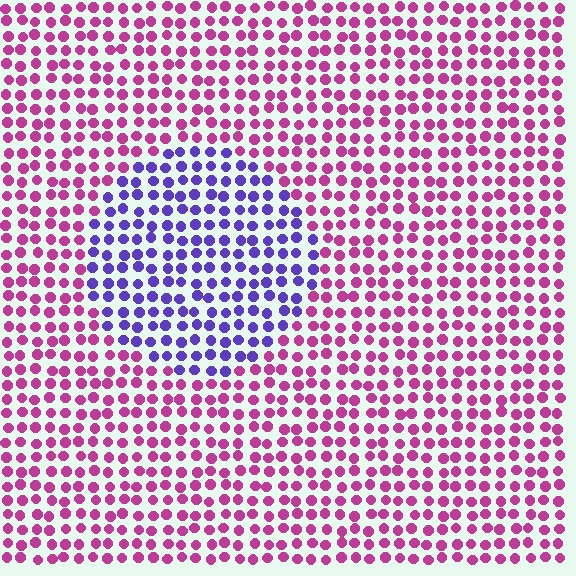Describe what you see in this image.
The image is filled with small magenta elements in a uniform arrangement. A circle-shaped region is visible where the elements are tinted to a slightly different hue, forming a subtle color boundary.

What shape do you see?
I see a circle.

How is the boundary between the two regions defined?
The boundary is defined purely by a slight shift in hue (about 62 degrees). Spacing, size, and orientation are identical on both sides.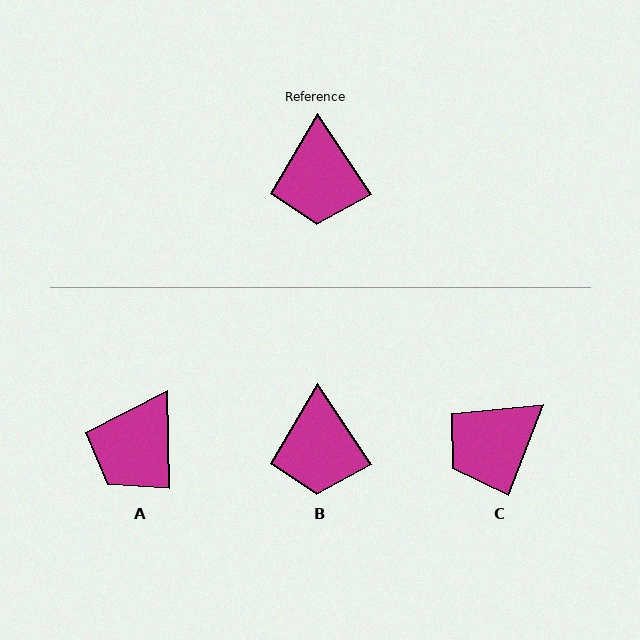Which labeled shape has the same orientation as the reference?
B.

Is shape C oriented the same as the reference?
No, it is off by about 54 degrees.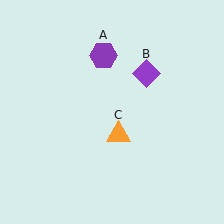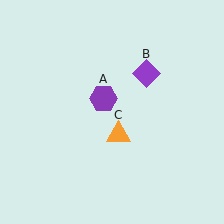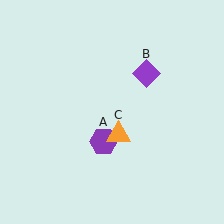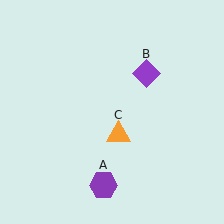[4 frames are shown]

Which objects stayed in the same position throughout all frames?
Purple diamond (object B) and orange triangle (object C) remained stationary.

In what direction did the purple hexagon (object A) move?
The purple hexagon (object A) moved down.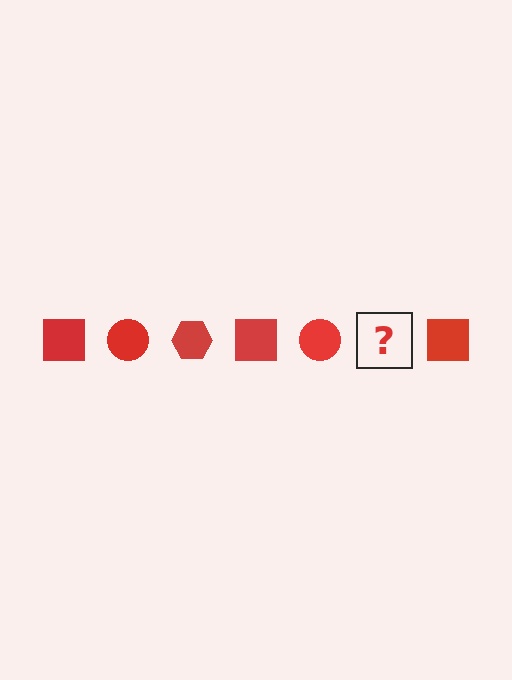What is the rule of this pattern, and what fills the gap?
The rule is that the pattern cycles through square, circle, hexagon shapes in red. The gap should be filled with a red hexagon.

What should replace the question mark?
The question mark should be replaced with a red hexagon.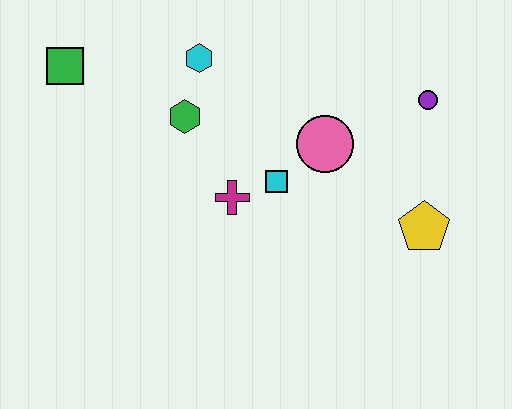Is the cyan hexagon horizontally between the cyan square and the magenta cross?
No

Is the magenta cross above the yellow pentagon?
Yes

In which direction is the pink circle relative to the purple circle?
The pink circle is to the left of the purple circle.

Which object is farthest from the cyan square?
The green square is farthest from the cyan square.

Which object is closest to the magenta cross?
The cyan square is closest to the magenta cross.